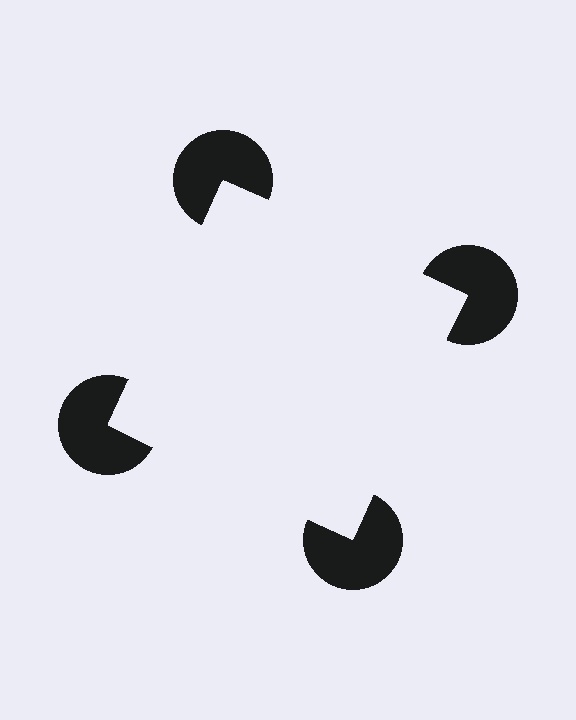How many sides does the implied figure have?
4 sides.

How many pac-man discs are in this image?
There are 4 — one at each vertex of the illusory square.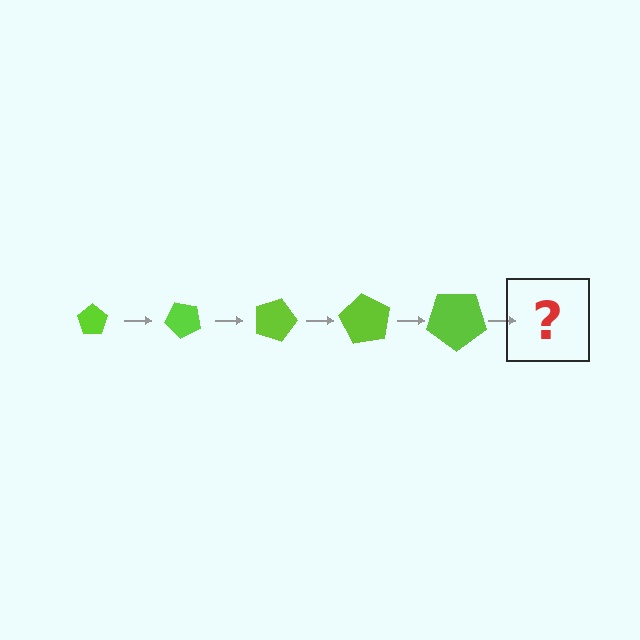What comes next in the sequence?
The next element should be a pentagon, larger than the previous one and rotated 225 degrees from the start.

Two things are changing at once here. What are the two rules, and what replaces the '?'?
The two rules are that the pentagon grows larger each step and it rotates 45 degrees each step. The '?' should be a pentagon, larger than the previous one and rotated 225 degrees from the start.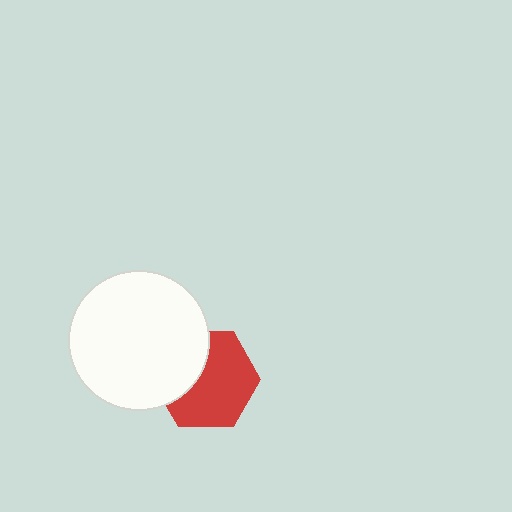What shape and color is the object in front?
The object in front is a white circle.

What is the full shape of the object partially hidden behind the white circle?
The partially hidden object is a red hexagon.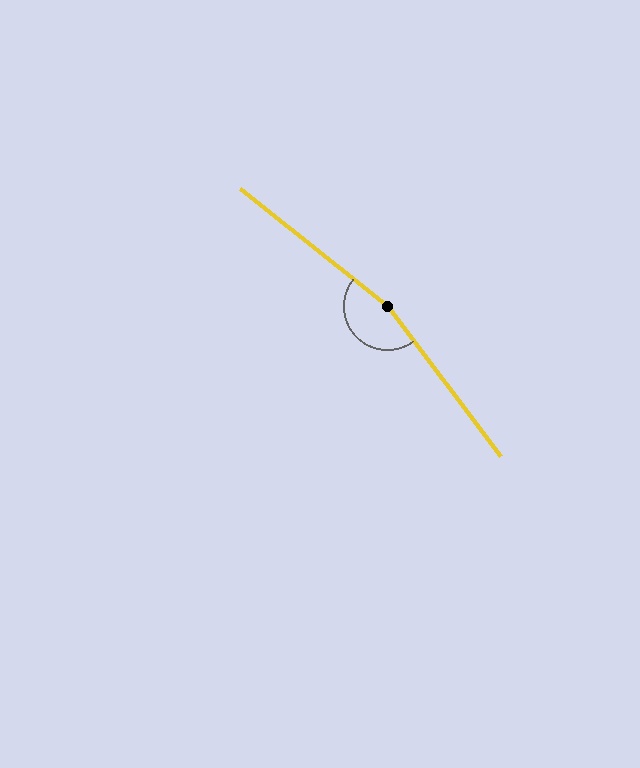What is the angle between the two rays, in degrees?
Approximately 165 degrees.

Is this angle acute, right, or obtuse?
It is obtuse.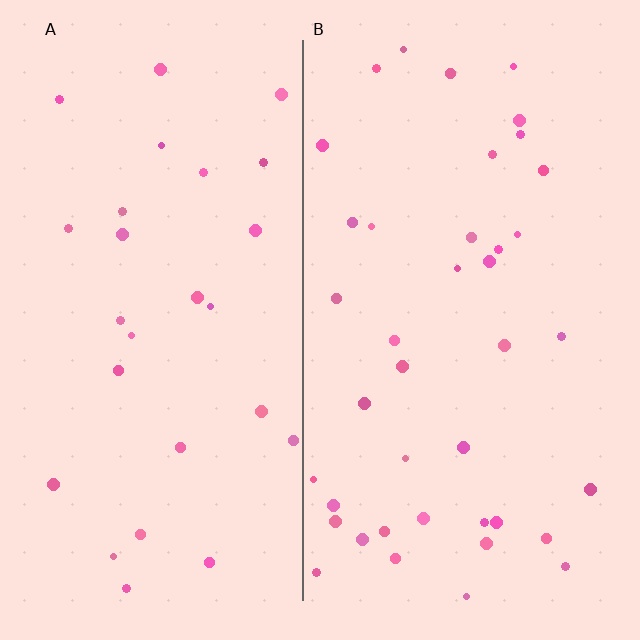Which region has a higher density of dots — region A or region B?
B (the right).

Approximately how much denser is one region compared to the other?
Approximately 1.5× — region B over region A.